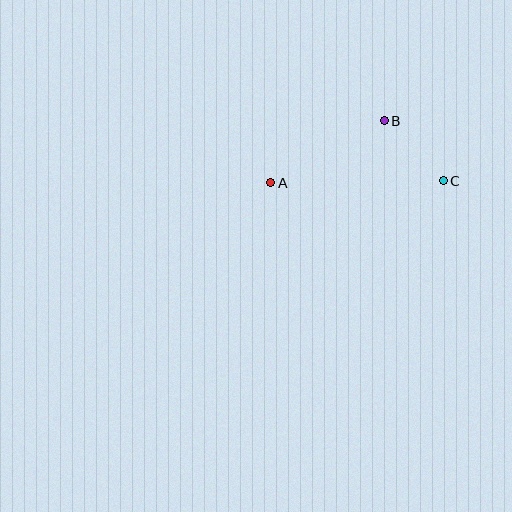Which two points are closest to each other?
Points B and C are closest to each other.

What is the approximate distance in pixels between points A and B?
The distance between A and B is approximately 129 pixels.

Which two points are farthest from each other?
Points A and C are farthest from each other.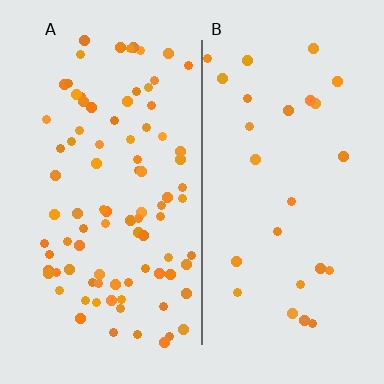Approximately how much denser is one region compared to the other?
Approximately 3.4× — region A over region B.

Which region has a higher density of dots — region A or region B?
A (the left).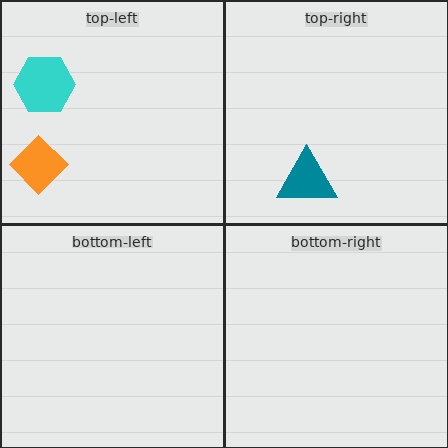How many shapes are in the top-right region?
1.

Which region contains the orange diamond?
The top-left region.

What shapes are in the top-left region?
The orange diamond, the cyan hexagon.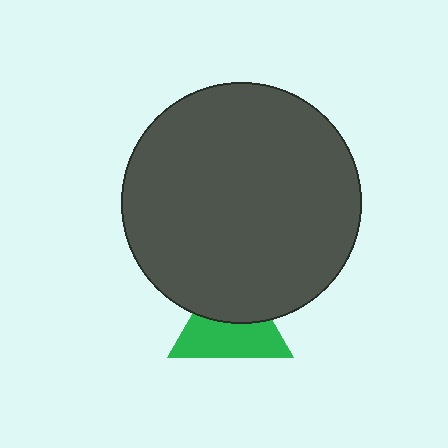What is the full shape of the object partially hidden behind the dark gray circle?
The partially hidden object is a green triangle.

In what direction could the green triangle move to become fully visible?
The green triangle could move down. That would shift it out from behind the dark gray circle entirely.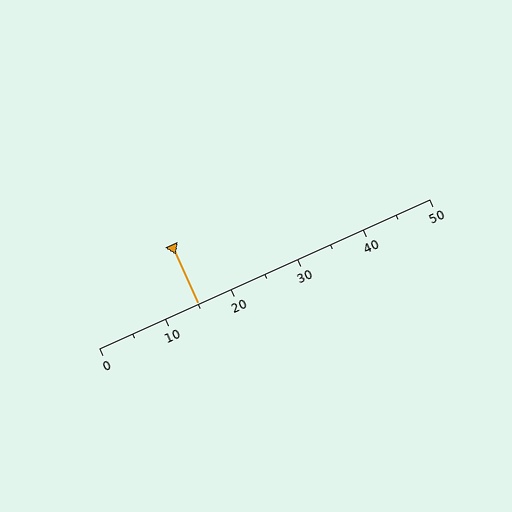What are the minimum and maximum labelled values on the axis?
The axis runs from 0 to 50.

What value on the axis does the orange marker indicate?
The marker indicates approximately 15.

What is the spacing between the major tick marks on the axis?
The major ticks are spaced 10 apart.